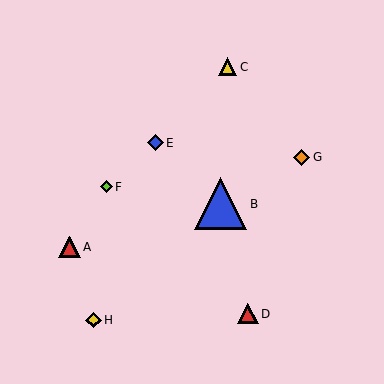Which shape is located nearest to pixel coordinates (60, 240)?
The red triangle (labeled A) at (69, 247) is nearest to that location.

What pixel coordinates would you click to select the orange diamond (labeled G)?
Click at (302, 157) to select the orange diamond G.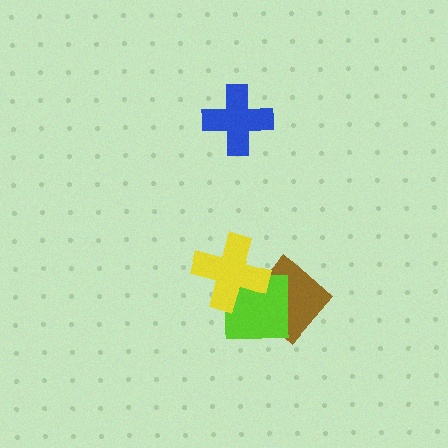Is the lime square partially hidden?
Yes, it is partially covered by another shape.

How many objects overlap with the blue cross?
0 objects overlap with the blue cross.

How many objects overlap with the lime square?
2 objects overlap with the lime square.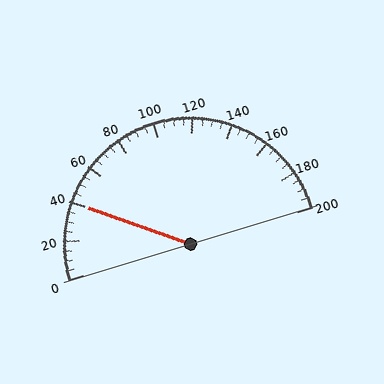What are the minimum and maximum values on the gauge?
The gauge ranges from 0 to 200.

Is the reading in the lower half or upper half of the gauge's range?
The reading is in the lower half of the range (0 to 200).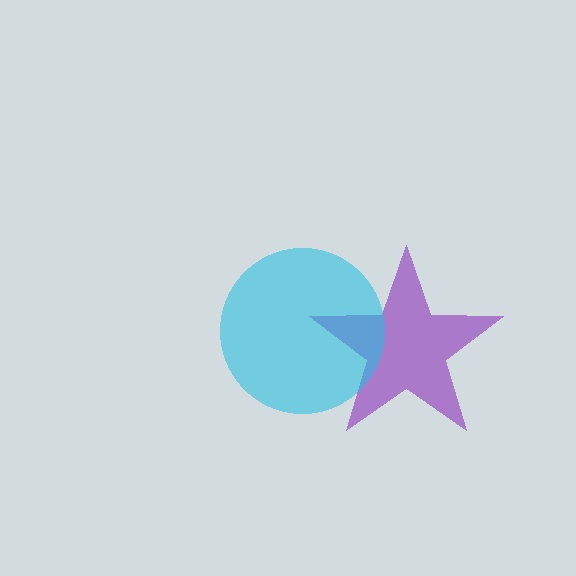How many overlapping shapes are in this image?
There are 2 overlapping shapes in the image.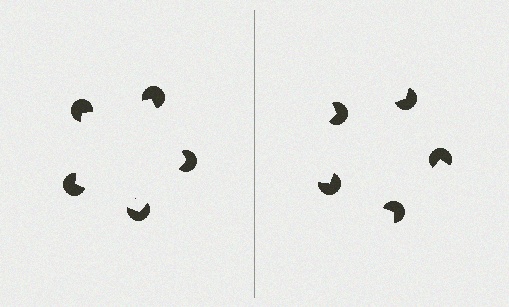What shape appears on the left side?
An illusory pentagon.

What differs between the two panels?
The pac-man discs are positioned identically on both sides; only the wedge orientations differ. On the left they align to a pentagon; on the right they are misaligned.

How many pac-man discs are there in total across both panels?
10 — 5 on each side.